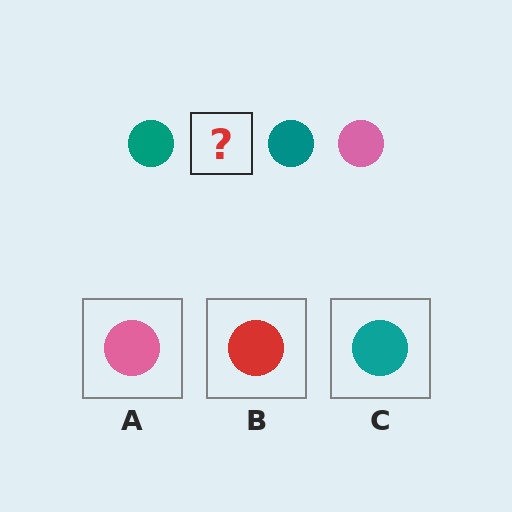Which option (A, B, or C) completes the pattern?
A.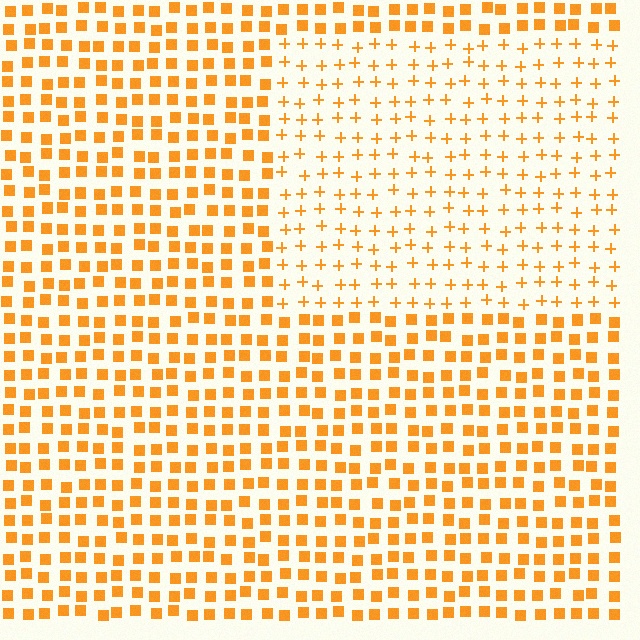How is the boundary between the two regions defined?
The boundary is defined by a change in element shape: plus signs inside vs. squares outside. All elements share the same color and spacing.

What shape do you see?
I see a rectangle.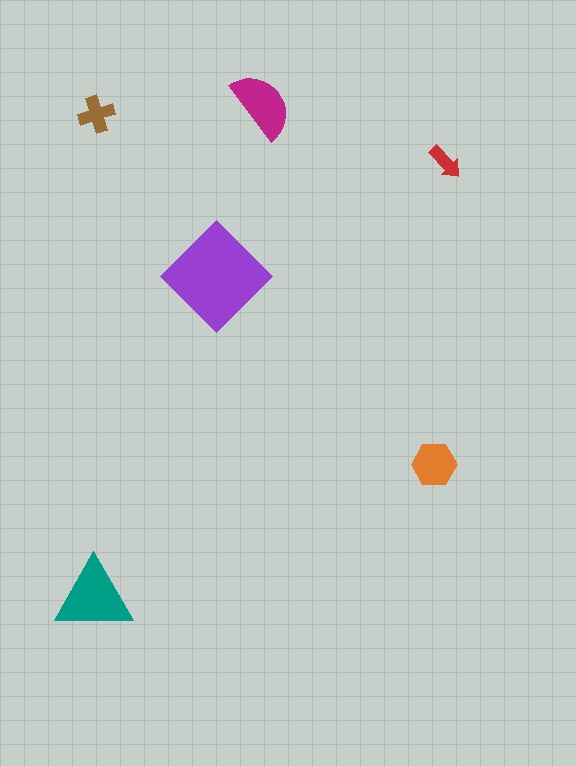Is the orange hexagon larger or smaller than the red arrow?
Larger.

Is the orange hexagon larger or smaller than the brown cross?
Larger.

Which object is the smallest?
The red arrow.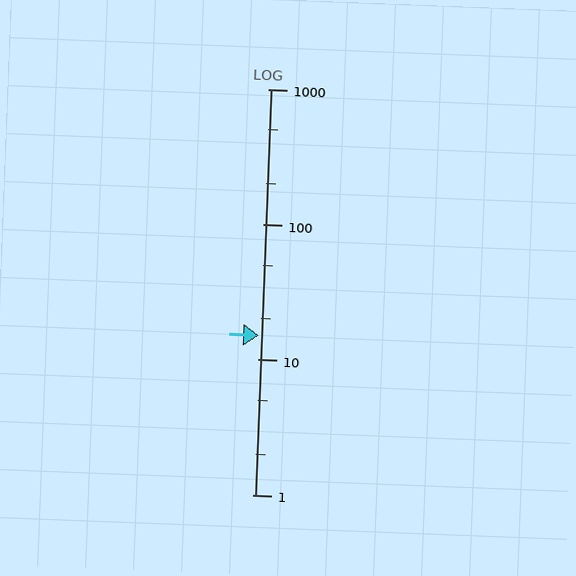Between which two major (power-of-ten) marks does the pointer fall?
The pointer is between 10 and 100.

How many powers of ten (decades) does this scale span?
The scale spans 3 decades, from 1 to 1000.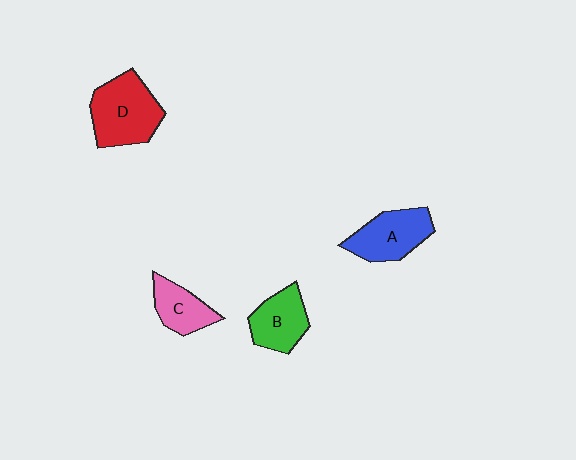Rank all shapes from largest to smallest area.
From largest to smallest: D (red), A (blue), B (green), C (pink).